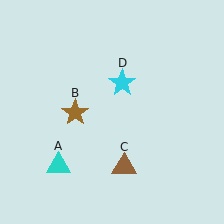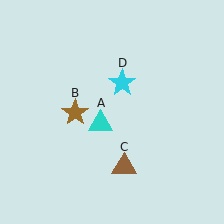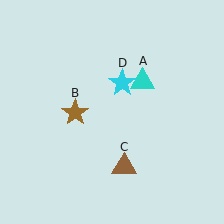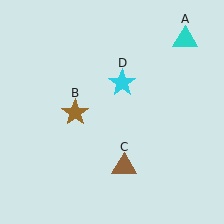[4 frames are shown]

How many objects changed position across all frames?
1 object changed position: cyan triangle (object A).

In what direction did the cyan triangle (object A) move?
The cyan triangle (object A) moved up and to the right.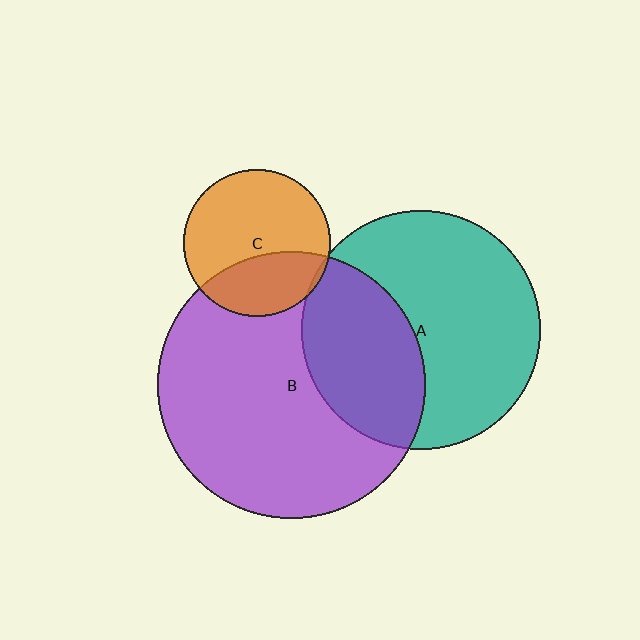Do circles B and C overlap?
Yes.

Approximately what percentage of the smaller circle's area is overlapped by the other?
Approximately 35%.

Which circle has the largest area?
Circle B (purple).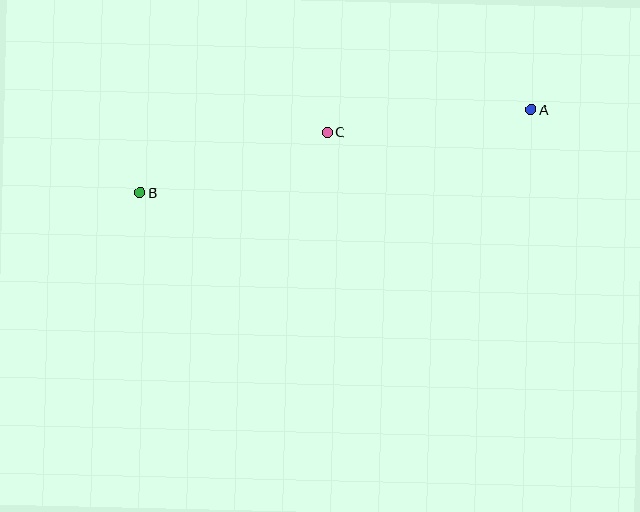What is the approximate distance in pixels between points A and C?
The distance between A and C is approximately 206 pixels.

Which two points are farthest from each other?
Points A and B are farthest from each other.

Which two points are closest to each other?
Points B and C are closest to each other.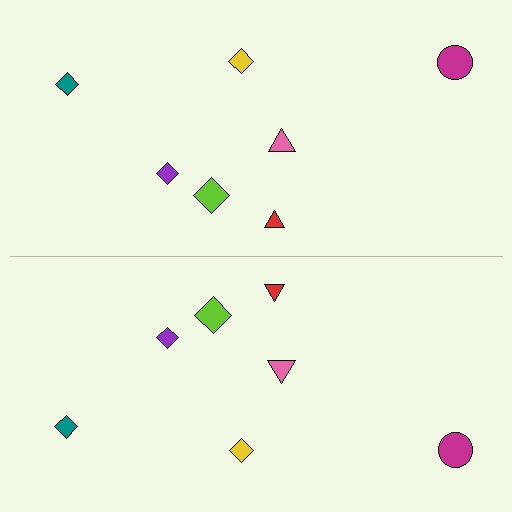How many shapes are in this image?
There are 14 shapes in this image.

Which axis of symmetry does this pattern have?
The pattern has a horizontal axis of symmetry running through the center of the image.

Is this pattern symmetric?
Yes, this pattern has bilateral (reflection) symmetry.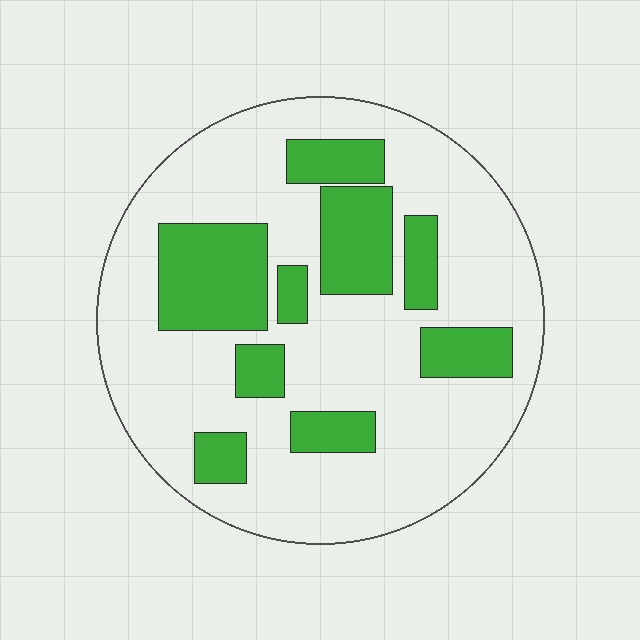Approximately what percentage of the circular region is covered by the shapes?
Approximately 25%.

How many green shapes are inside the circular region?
9.